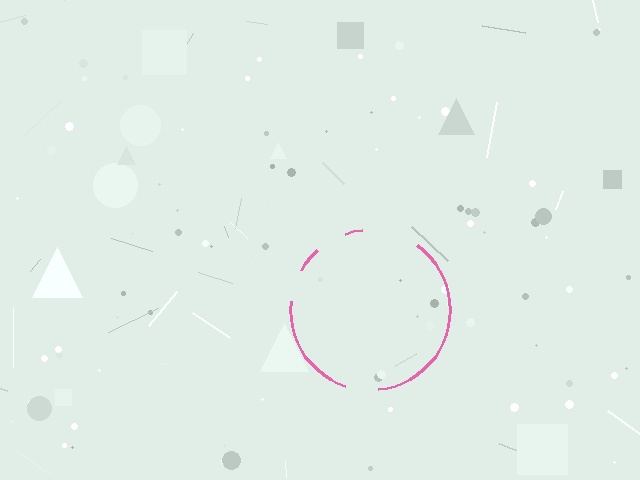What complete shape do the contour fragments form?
The contour fragments form a circle.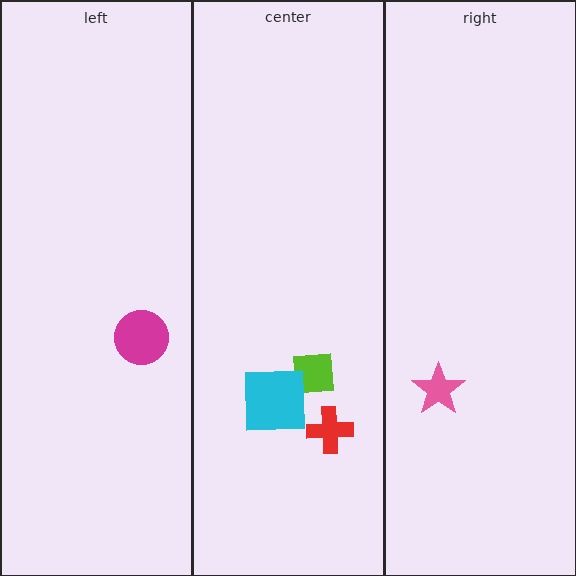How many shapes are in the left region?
1.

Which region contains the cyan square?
The center region.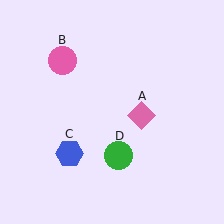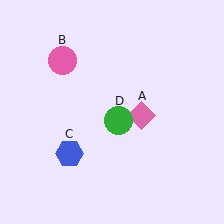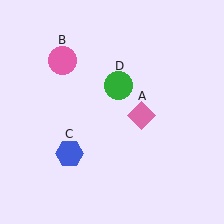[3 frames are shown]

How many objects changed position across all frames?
1 object changed position: green circle (object D).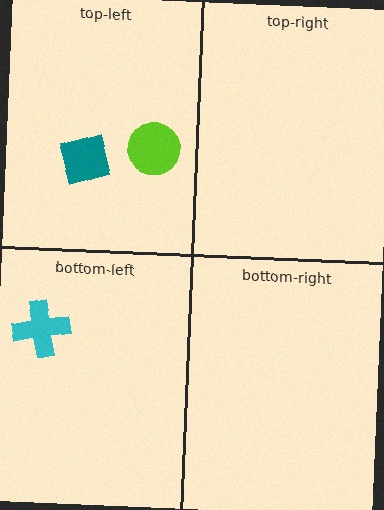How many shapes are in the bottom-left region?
1.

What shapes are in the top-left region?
The lime circle, the teal square.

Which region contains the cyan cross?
The bottom-left region.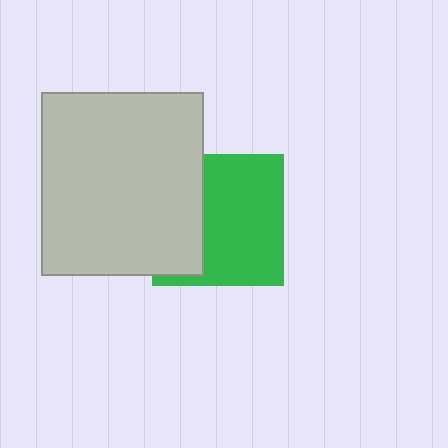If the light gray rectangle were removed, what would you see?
You would see the complete green square.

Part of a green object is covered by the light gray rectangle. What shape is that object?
It is a square.